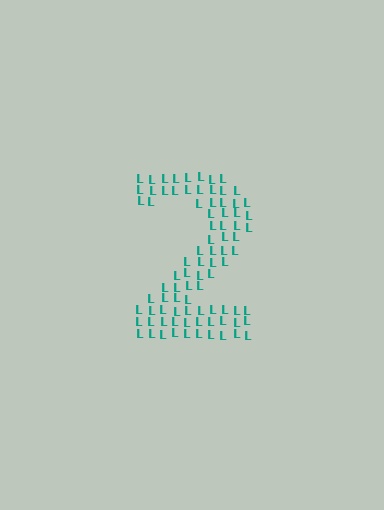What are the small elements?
The small elements are letter L's.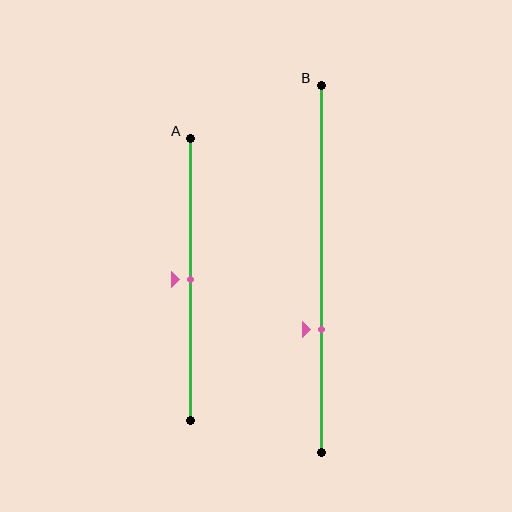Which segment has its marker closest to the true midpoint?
Segment A has its marker closest to the true midpoint.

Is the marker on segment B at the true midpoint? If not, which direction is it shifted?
No, the marker on segment B is shifted downward by about 17% of the segment length.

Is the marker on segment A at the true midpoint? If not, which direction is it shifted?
Yes, the marker on segment A is at the true midpoint.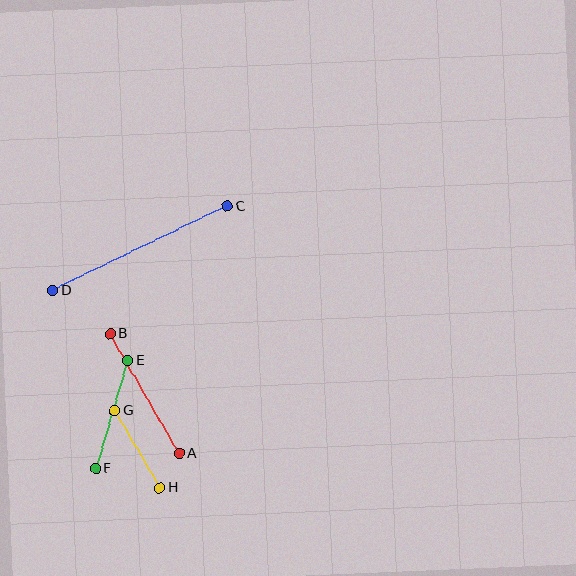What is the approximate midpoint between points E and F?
The midpoint is at approximately (112, 414) pixels.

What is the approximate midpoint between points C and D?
The midpoint is at approximately (140, 248) pixels.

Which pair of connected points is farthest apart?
Points C and D are farthest apart.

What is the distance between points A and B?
The distance is approximately 138 pixels.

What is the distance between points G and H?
The distance is approximately 89 pixels.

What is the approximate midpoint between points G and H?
The midpoint is at approximately (137, 449) pixels.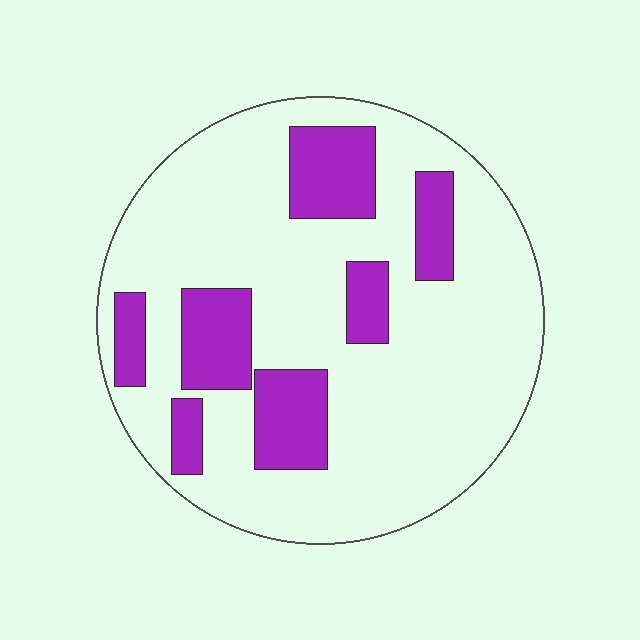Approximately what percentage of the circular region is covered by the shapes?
Approximately 25%.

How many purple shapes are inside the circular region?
7.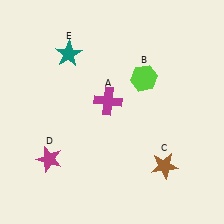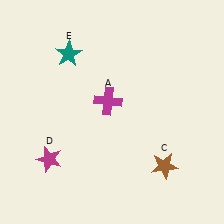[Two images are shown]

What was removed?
The lime hexagon (B) was removed in Image 2.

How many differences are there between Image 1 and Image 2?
There is 1 difference between the two images.